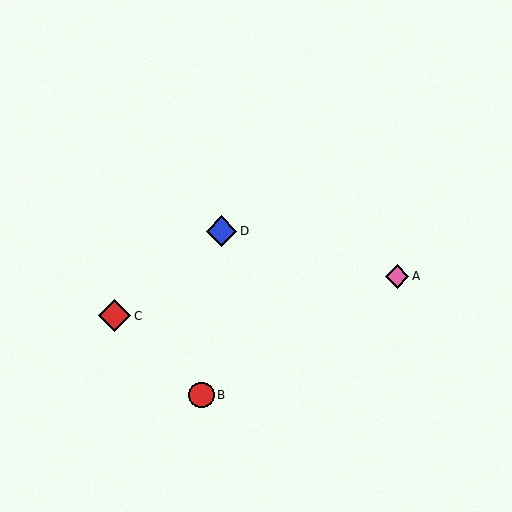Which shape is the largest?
The red diamond (labeled C) is the largest.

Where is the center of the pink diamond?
The center of the pink diamond is at (397, 276).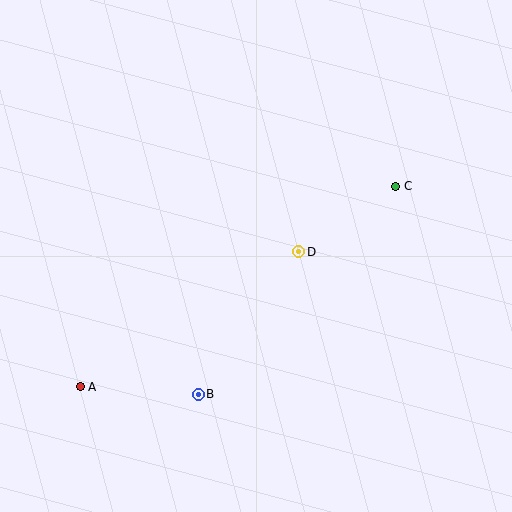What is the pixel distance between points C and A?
The distance between C and A is 374 pixels.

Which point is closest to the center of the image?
Point D at (299, 252) is closest to the center.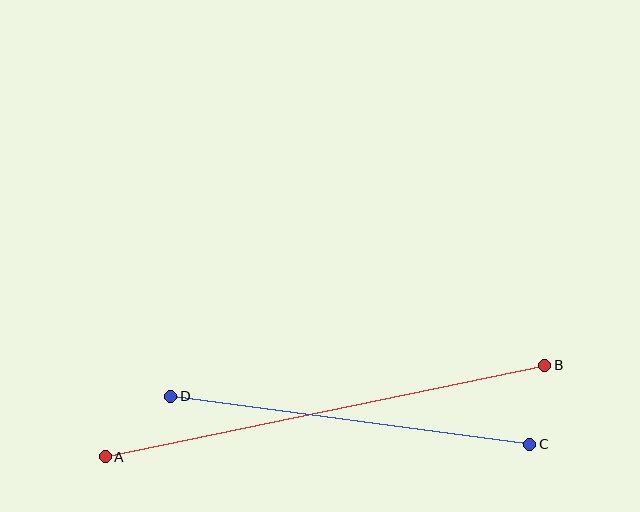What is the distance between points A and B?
The distance is approximately 449 pixels.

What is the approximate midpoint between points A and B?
The midpoint is at approximately (325, 411) pixels.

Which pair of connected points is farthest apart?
Points A and B are farthest apart.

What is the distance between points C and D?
The distance is approximately 363 pixels.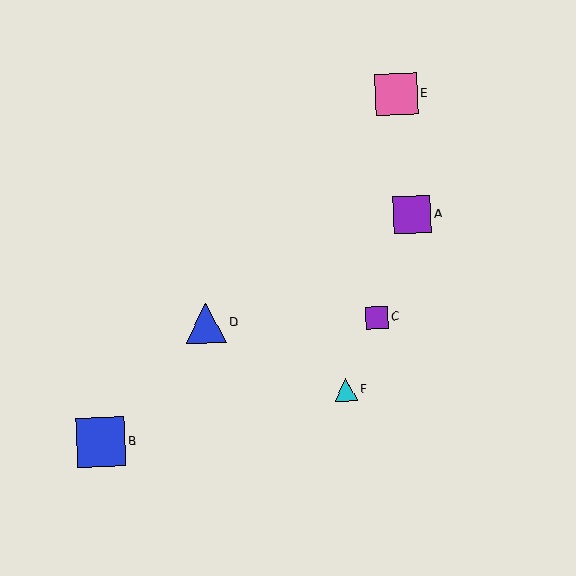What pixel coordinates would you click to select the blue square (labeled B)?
Click at (101, 442) to select the blue square B.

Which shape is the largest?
The blue square (labeled B) is the largest.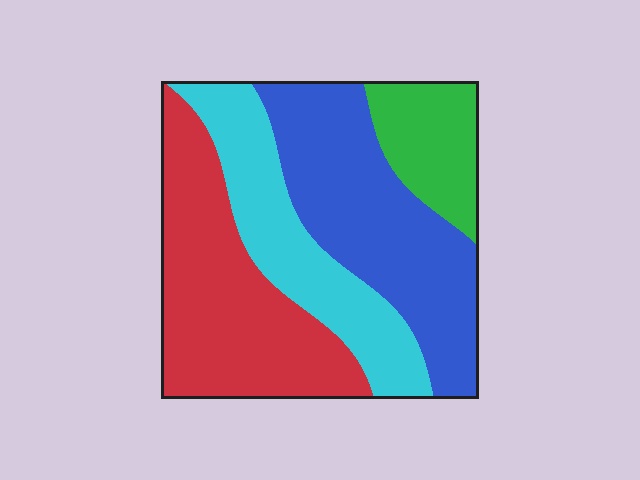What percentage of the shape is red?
Red takes up about one third (1/3) of the shape.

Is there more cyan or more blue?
Blue.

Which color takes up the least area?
Green, at roughly 15%.